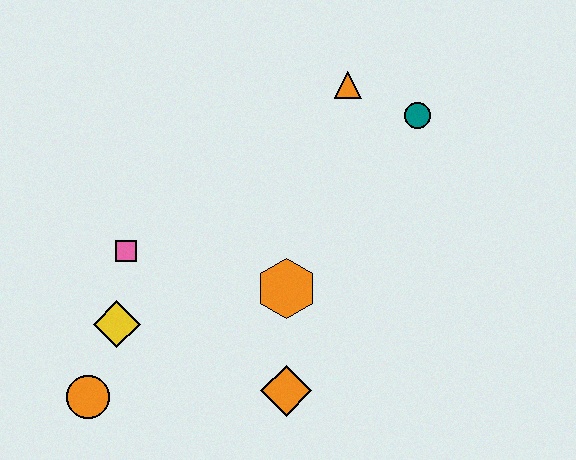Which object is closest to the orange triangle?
The teal circle is closest to the orange triangle.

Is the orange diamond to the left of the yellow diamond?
No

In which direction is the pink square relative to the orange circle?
The pink square is above the orange circle.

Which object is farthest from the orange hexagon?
The orange circle is farthest from the orange hexagon.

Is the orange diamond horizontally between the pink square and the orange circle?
No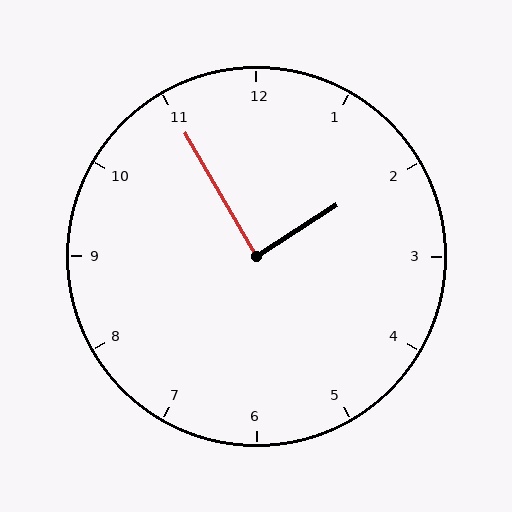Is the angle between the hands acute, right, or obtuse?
It is right.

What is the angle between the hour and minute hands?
Approximately 88 degrees.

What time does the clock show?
1:55.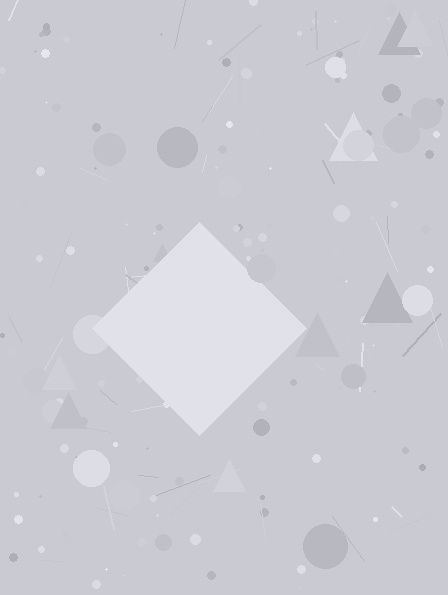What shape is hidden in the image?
A diamond is hidden in the image.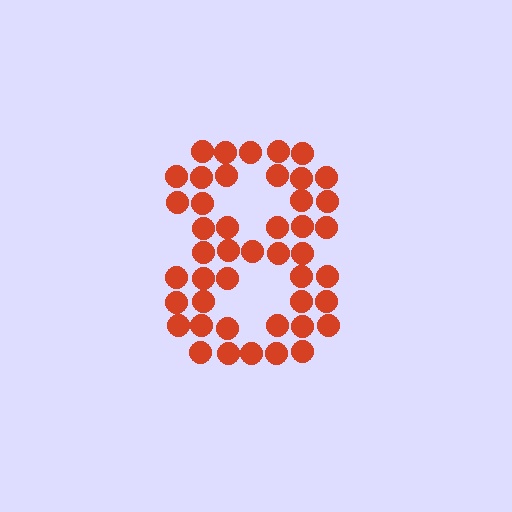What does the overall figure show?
The overall figure shows the digit 8.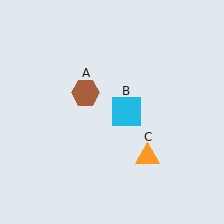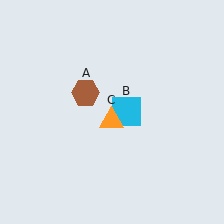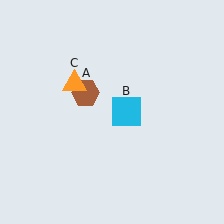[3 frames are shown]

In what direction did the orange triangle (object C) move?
The orange triangle (object C) moved up and to the left.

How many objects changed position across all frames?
1 object changed position: orange triangle (object C).